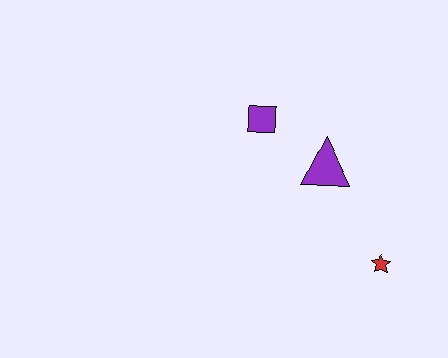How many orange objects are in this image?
There are no orange objects.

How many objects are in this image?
There are 3 objects.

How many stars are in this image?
There is 1 star.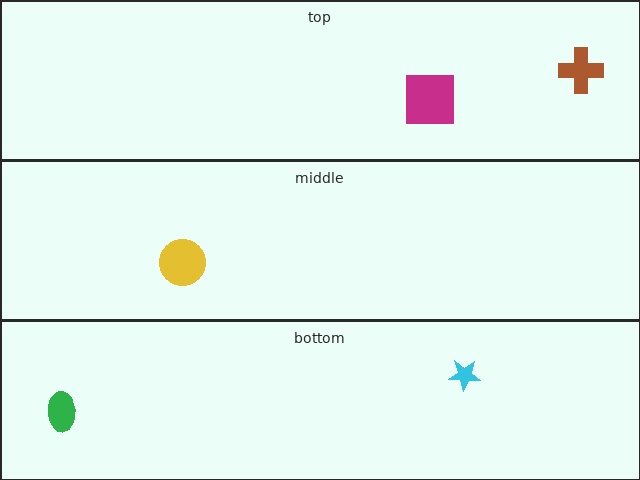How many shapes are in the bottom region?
2.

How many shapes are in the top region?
2.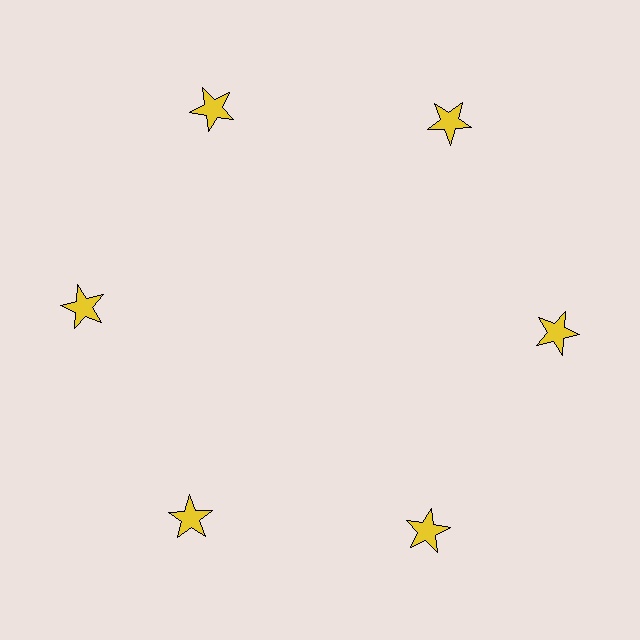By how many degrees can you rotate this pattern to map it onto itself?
The pattern maps onto itself every 60 degrees of rotation.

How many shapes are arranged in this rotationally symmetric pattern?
There are 6 shapes, arranged in 6 groups of 1.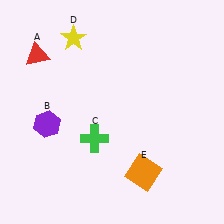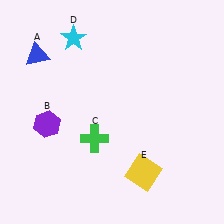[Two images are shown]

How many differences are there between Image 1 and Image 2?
There are 3 differences between the two images.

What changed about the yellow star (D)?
In Image 1, D is yellow. In Image 2, it changed to cyan.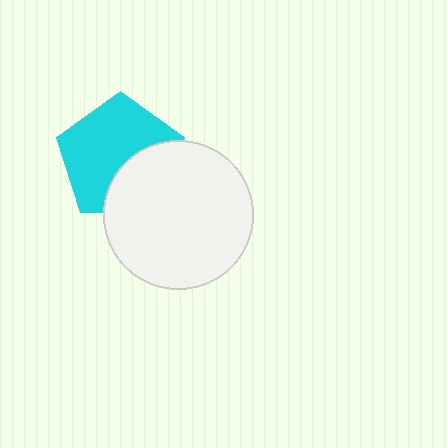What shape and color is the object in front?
The object in front is a white circle.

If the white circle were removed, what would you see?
You would see the complete cyan pentagon.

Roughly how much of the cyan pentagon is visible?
About half of it is visible (roughly 65%).